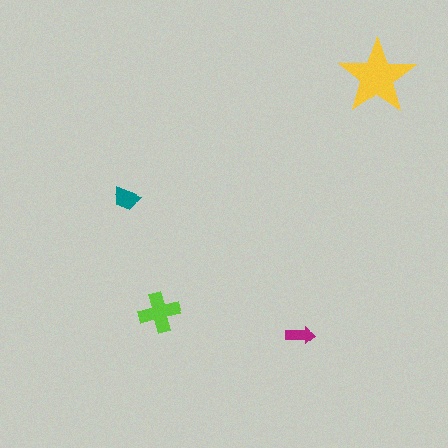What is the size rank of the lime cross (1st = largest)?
2nd.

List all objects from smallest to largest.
The magenta arrow, the teal trapezoid, the lime cross, the yellow star.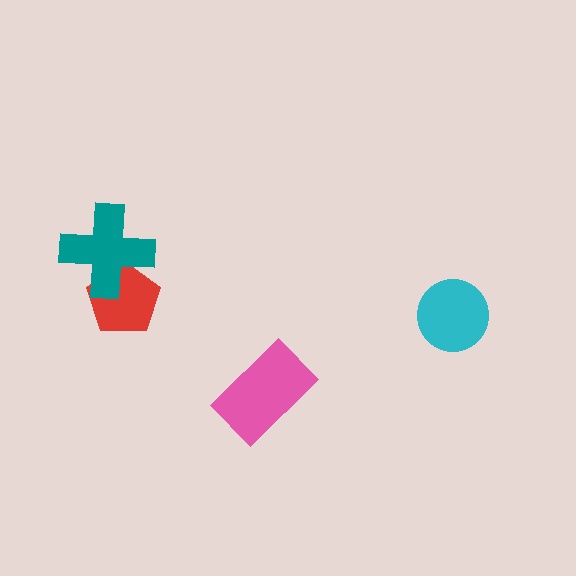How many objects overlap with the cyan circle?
0 objects overlap with the cyan circle.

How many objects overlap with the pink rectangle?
0 objects overlap with the pink rectangle.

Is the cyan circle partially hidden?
No, no other shape covers it.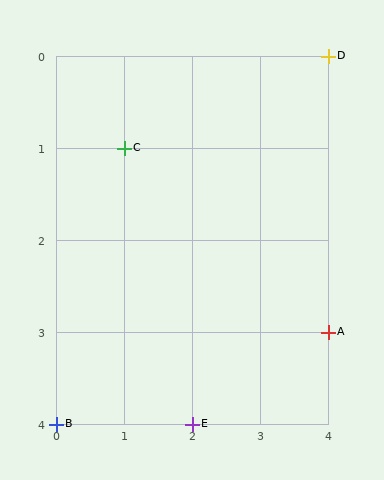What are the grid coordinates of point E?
Point E is at grid coordinates (2, 4).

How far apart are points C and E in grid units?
Points C and E are 1 column and 3 rows apart (about 3.2 grid units diagonally).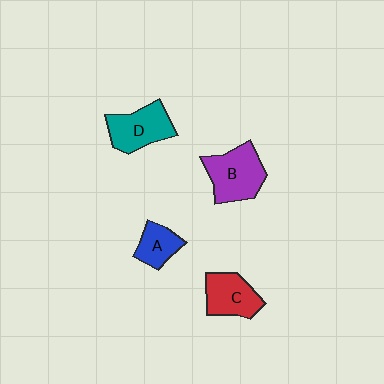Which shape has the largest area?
Shape B (purple).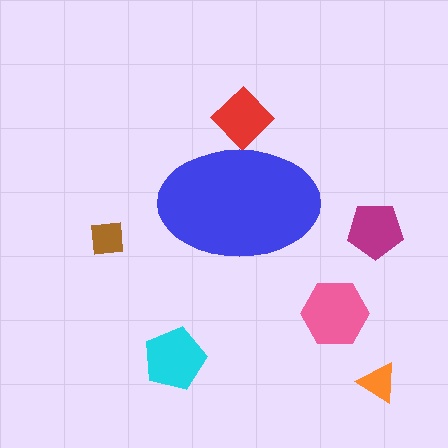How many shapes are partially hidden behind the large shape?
1 shape is partially hidden.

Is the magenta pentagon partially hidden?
No, the magenta pentagon is fully visible.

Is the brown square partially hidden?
No, the brown square is fully visible.